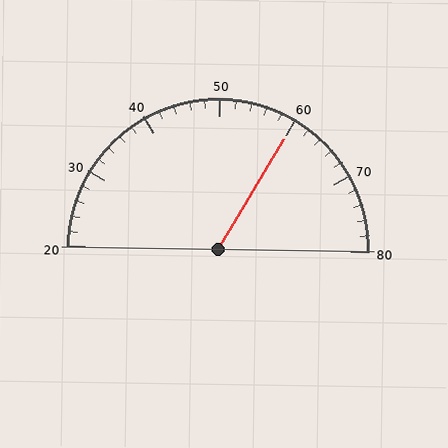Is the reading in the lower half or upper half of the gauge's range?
The reading is in the upper half of the range (20 to 80).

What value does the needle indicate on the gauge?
The needle indicates approximately 60.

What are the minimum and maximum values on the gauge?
The gauge ranges from 20 to 80.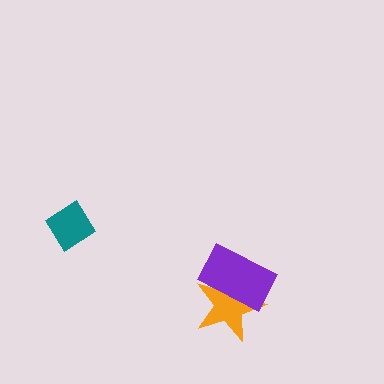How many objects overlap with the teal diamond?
0 objects overlap with the teal diamond.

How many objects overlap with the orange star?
1 object overlaps with the orange star.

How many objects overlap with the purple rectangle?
1 object overlaps with the purple rectangle.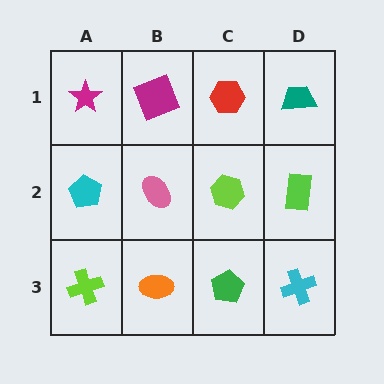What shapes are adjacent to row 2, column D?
A teal trapezoid (row 1, column D), a cyan cross (row 3, column D), a lime hexagon (row 2, column C).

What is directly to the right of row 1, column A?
A magenta square.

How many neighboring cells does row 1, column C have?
3.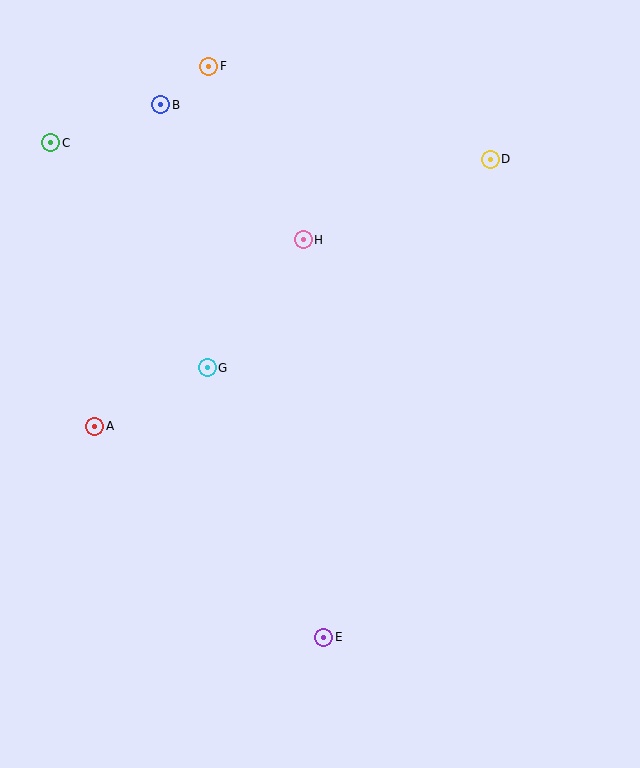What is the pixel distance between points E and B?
The distance between E and B is 557 pixels.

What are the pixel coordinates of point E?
Point E is at (324, 637).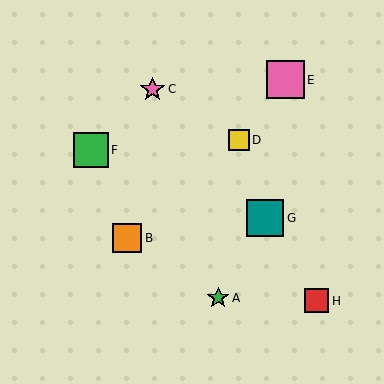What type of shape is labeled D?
Shape D is a yellow square.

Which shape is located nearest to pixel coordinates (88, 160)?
The green square (labeled F) at (91, 150) is nearest to that location.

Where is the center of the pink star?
The center of the pink star is at (152, 89).